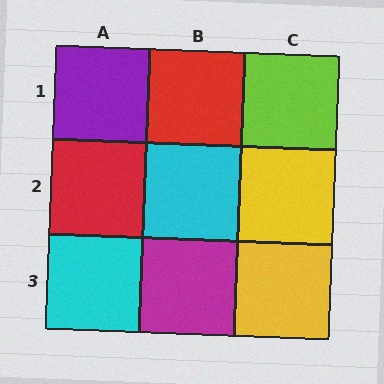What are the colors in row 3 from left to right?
Cyan, magenta, yellow.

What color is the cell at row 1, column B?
Red.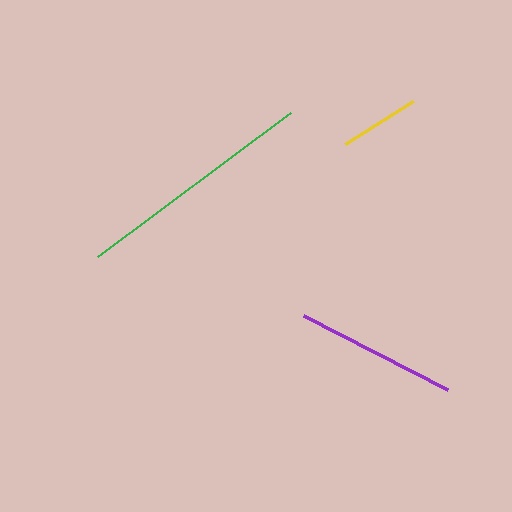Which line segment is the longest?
The green line is the longest at approximately 241 pixels.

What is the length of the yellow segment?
The yellow segment is approximately 81 pixels long.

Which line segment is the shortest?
The yellow line is the shortest at approximately 81 pixels.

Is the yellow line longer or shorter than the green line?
The green line is longer than the yellow line.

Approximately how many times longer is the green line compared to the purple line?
The green line is approximately 1.5 times the length of the purple line.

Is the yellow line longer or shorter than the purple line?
The purple line is longer than the yellow line.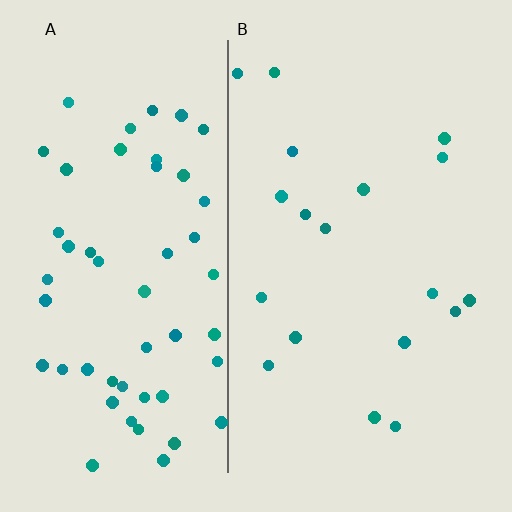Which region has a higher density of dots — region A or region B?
A (the left).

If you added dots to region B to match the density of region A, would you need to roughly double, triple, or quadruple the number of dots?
Approximately triple.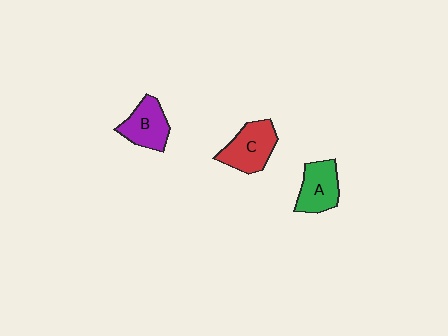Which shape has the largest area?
Shape C (red).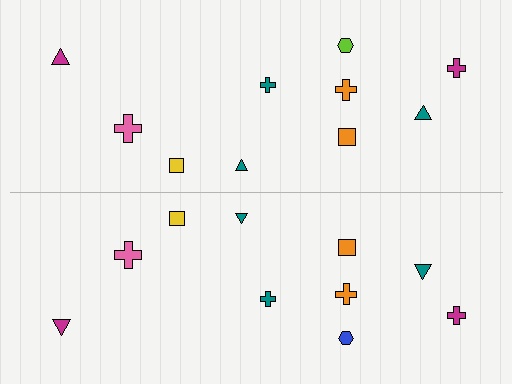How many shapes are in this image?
There are 20 shapes in this image.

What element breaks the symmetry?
The blue hexagon on the bottom side breaks the symmetry — its mirror counterpart is lime.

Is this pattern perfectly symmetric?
No, the pattern is not perfectly symmetric. The blue hexagon on the bottom side breaks the symmetry — its mirror counterpart is lime.